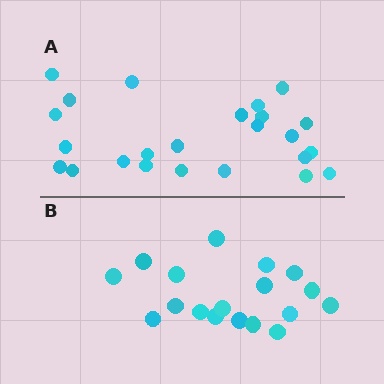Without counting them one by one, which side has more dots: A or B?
Region A (the top region) has more dots.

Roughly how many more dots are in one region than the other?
Region A has about 6 more dots than region B.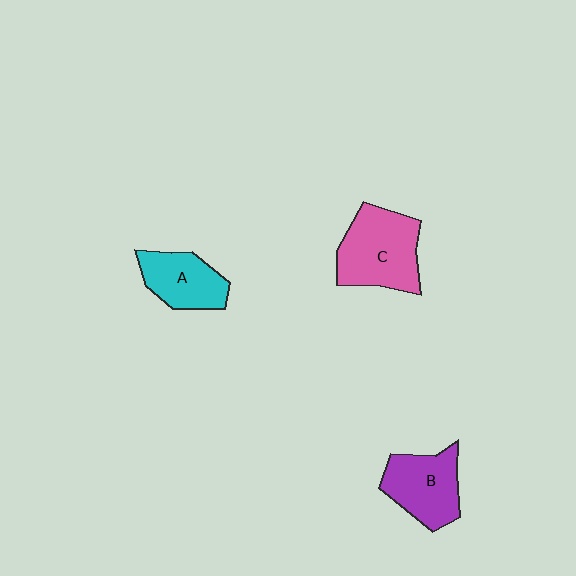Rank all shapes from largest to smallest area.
From largest to smallest: C (pink), B (purple), A (cyan).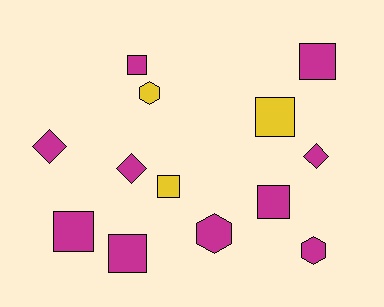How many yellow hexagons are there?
There is 1 yellow hexagon.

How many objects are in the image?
There are 13 objects.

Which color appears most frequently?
Magenta, with 10 objects.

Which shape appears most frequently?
Square, with 7 objects.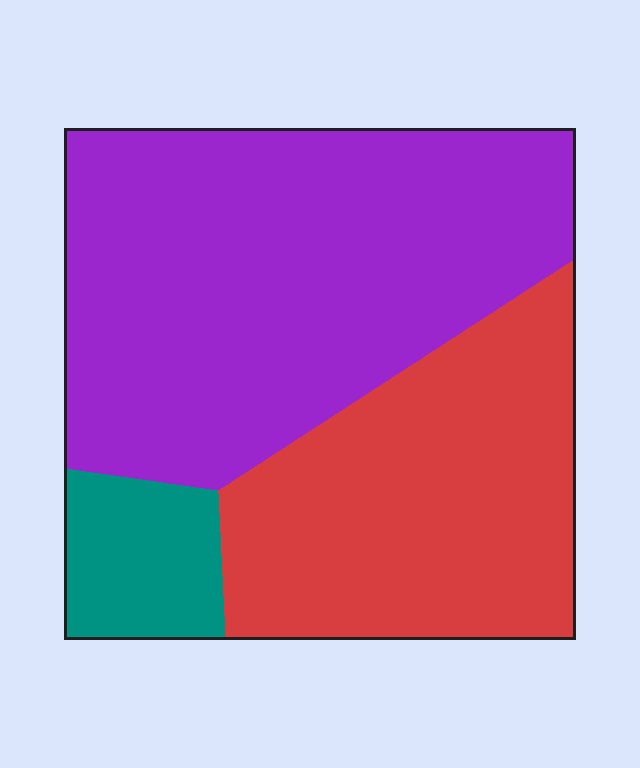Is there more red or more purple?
Purple.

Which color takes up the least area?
Teal, at roughly 10%.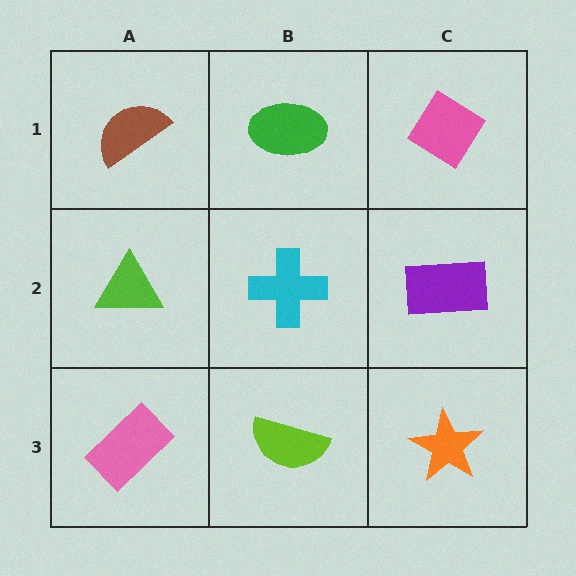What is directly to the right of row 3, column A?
A lime semicircle.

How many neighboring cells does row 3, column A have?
2.